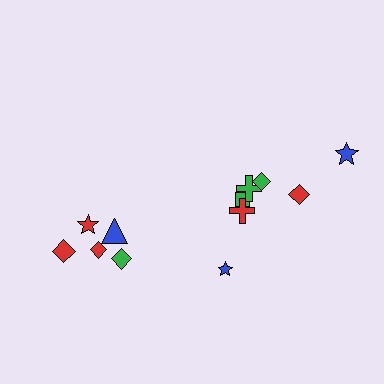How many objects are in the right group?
There are 7 objects.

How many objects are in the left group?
There are 5 objects.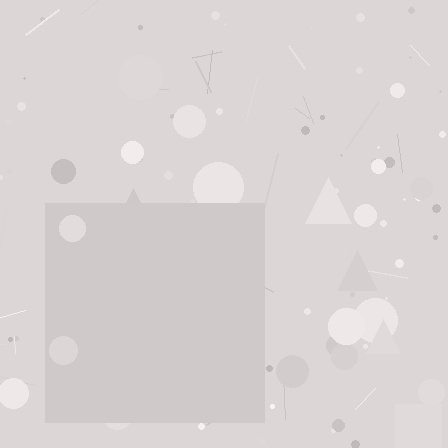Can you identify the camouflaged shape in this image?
The camouflaged shape is a square.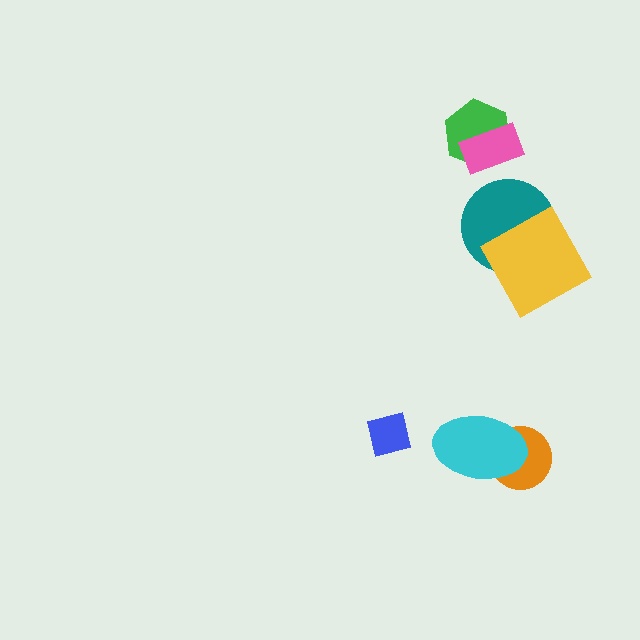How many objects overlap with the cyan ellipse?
1 object overlaps with the cyan ellipse.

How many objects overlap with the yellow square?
1 object overlaps with the yellow square.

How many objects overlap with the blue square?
0 objects overlap with the blue square.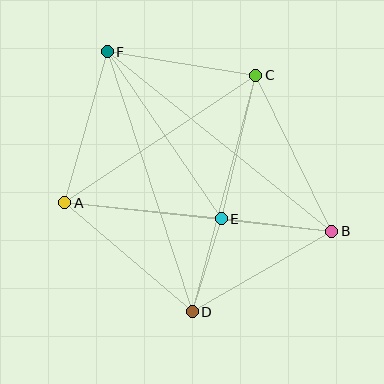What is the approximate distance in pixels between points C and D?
The distance between C and D is approximately 245 pixels.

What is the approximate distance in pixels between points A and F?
The distance between A and F is approximately 157 pixels.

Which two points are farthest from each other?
Points B and F are farthest from each other.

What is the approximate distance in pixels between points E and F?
The distance between E and F is approximately 202 pixels.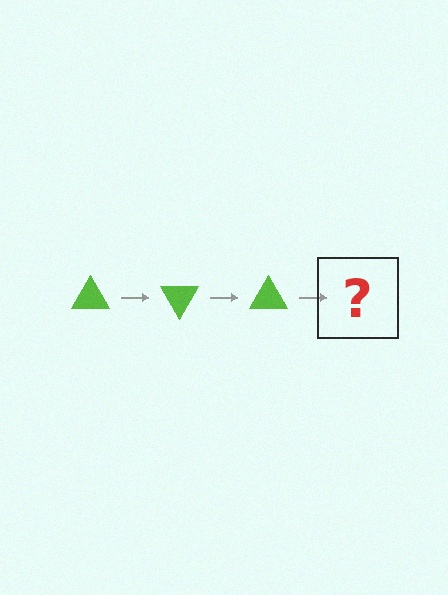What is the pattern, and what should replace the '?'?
The pattern is that the triangle rotates 60 degrees each step. The '?' should be a lime triangle rotated 180 degrees.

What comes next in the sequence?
The next element should be a lime triangle rotated 180 degrees.